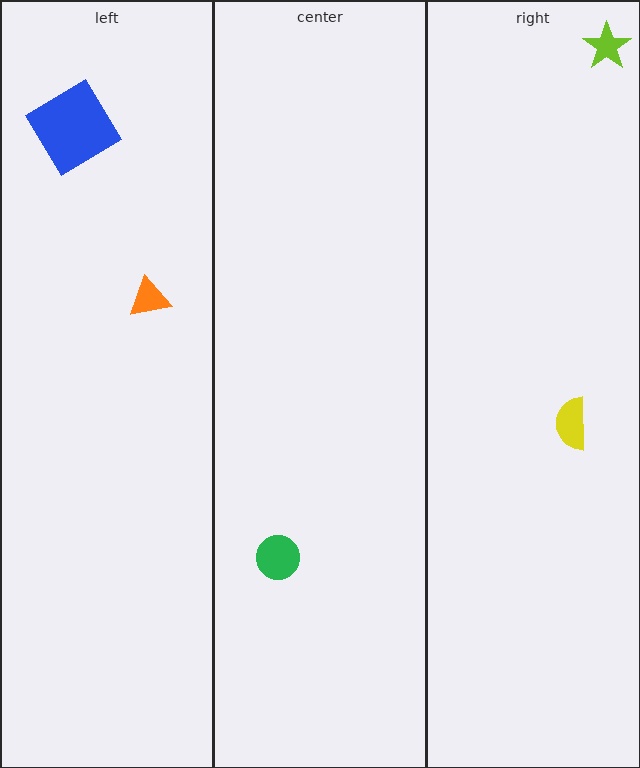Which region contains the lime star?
The right region.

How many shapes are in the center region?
1.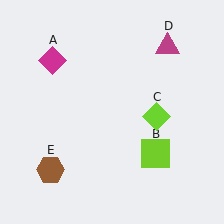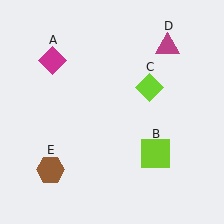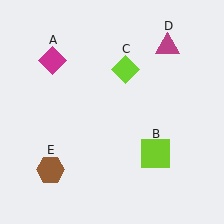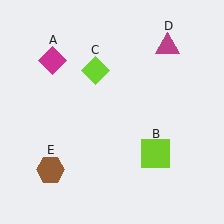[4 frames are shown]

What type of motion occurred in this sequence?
The lime diamond (object C) rotated counterclockwise around the center of the scene.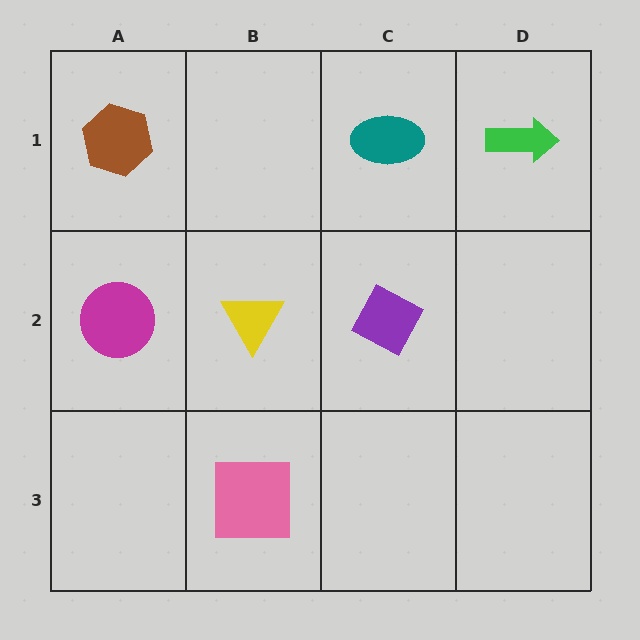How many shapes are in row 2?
3 shapes.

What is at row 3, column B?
A pink square.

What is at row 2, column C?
A purple diamond.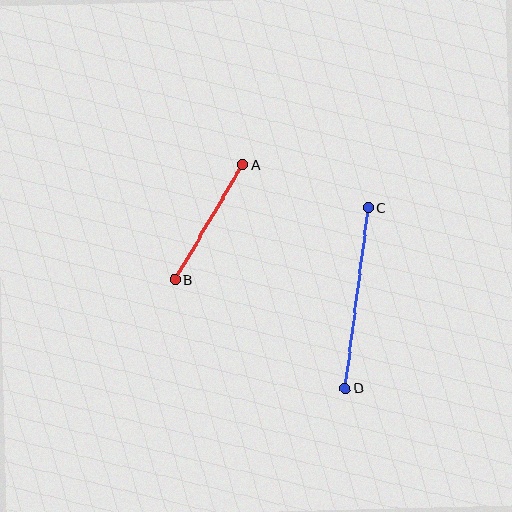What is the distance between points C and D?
The distance is approximately 182 pixels.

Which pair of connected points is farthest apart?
Points C and D are farthest apart.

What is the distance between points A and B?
The distance is approximately 133 pixels.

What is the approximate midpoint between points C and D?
The midpoint is at approximately (357, 298) pixels.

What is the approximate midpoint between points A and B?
The midpoint is at approximately (209, 223) pixels.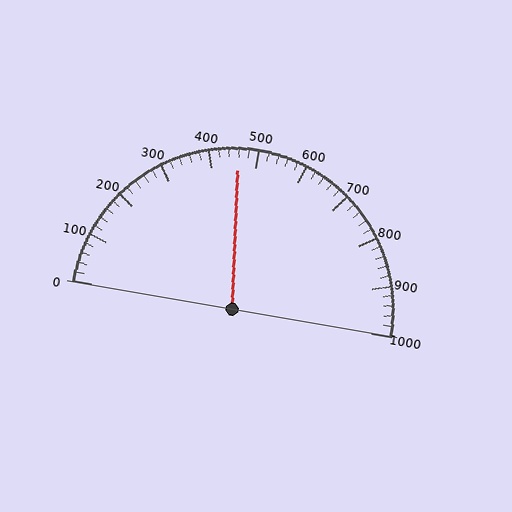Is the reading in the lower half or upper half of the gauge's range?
The reading is in the lower half of the range (0 to 1000).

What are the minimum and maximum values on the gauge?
The gauge ranges from 0 to 1000.